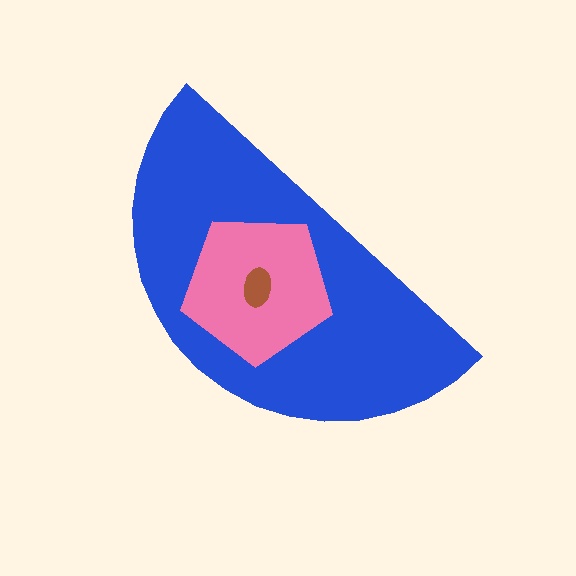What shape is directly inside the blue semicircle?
The pink pentagon.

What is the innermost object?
The brown ellipse.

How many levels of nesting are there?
3.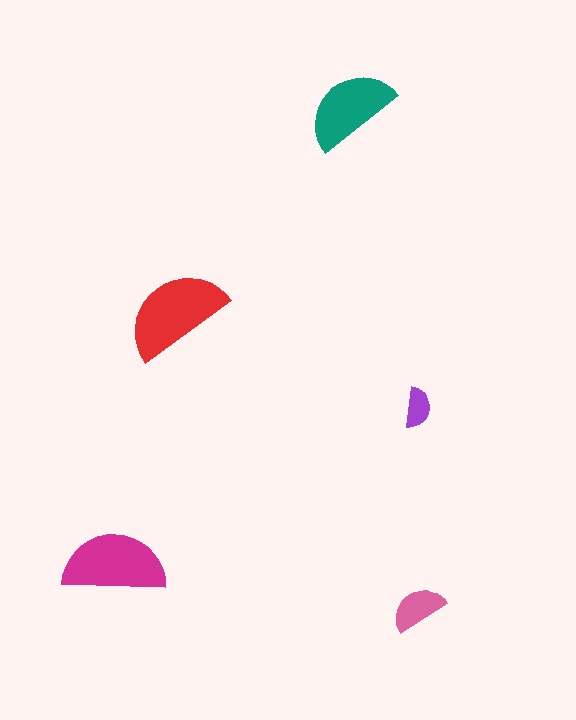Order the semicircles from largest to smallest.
the red one, the magenta one, the teal one, the pink one, the purple one.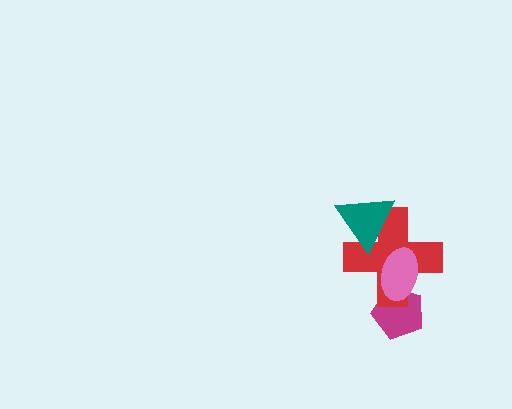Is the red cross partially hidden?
Yes, it is partially covered by another shape.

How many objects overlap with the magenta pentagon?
2 objects overlap with the magenta pentagon.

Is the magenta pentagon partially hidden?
Yes, it is partially covered by another shape.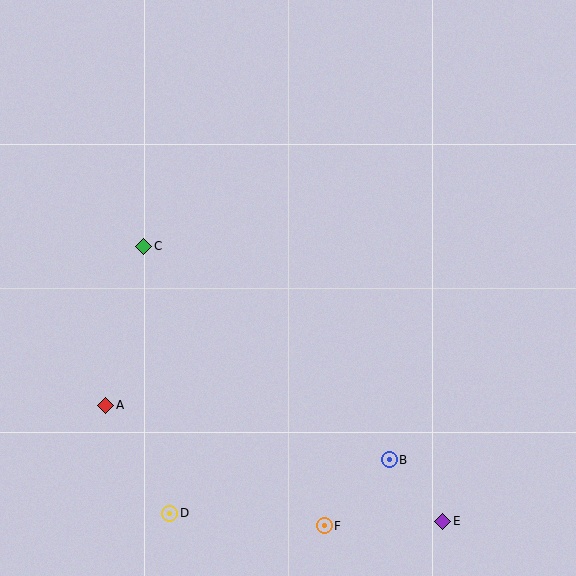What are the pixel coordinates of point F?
Point F is at (324, 526).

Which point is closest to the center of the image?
Point C at (144, 246) is closest to the center.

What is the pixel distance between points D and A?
The distance between D and A is 125 pixels.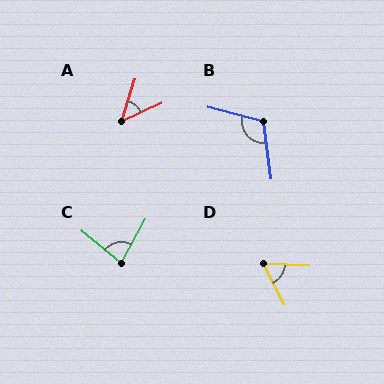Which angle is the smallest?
A, at approximately 47 degrees.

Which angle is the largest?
B, at approximately 112 degrees.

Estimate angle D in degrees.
Approximately 60 degrees.